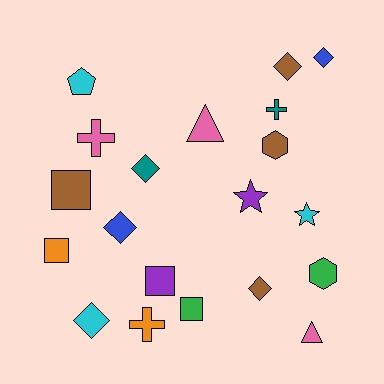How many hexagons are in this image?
There are 2 hexagons.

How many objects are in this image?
There are 20 objects.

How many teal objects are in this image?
There are 2 teal objects.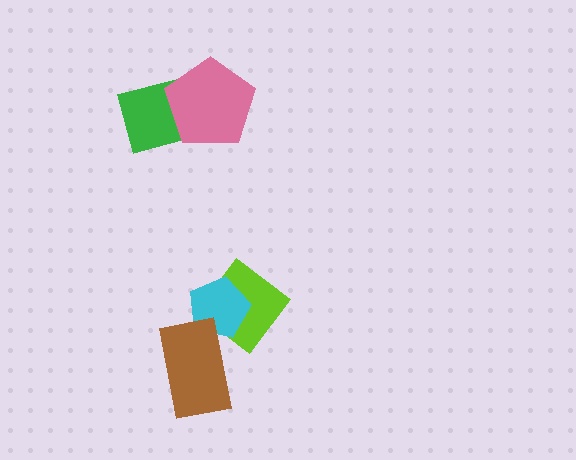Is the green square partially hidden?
Yes, it is partially covered by another shape.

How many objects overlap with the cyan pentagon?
2 objects overlap with the cyan pentagon.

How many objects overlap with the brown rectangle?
1 object overlaps with the brown rectangle.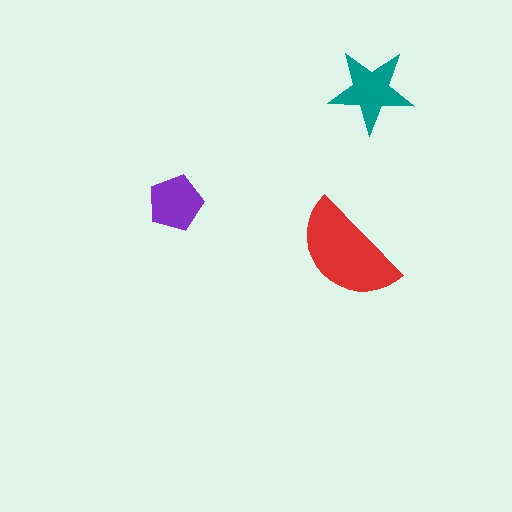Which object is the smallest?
The purple pentagon.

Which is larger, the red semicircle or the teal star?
The red semicircle.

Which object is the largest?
The red semicircle.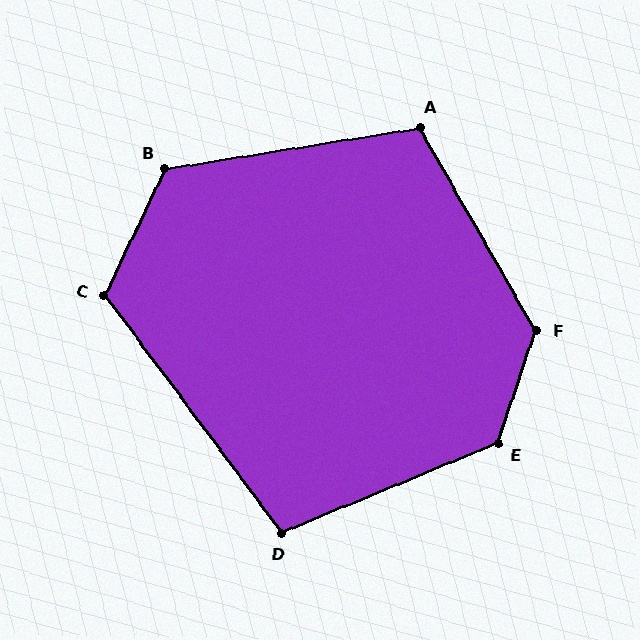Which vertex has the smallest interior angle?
D, at approximately 104 degrees.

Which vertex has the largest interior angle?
F, at approximately 131 degrees.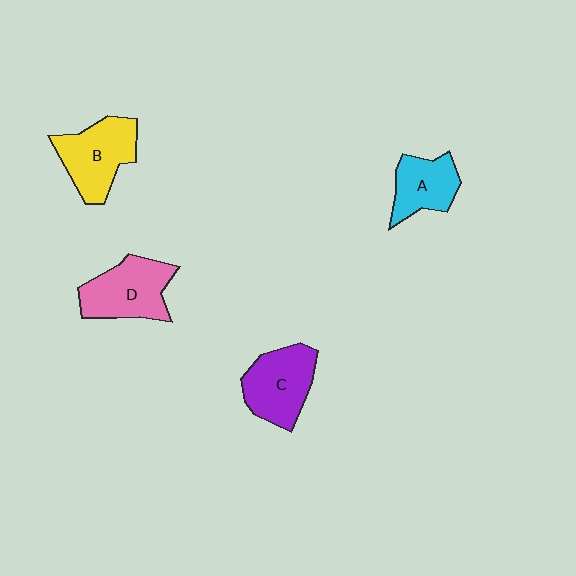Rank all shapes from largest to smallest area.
From largest to smallest: D (pink), B (yellow), C (purple), A (cyan).